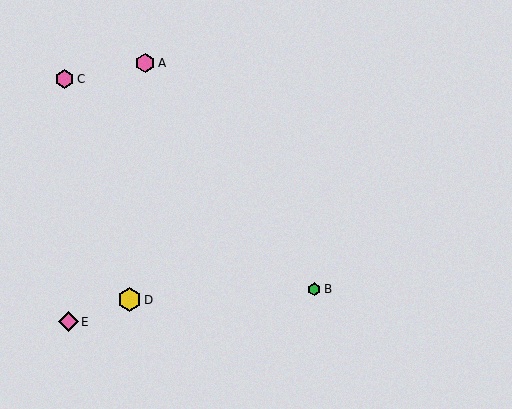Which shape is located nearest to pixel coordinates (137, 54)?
The pink hexagon (labeled A) at (145, 63) is nearest to that location.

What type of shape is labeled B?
Shape B is a green hexagon.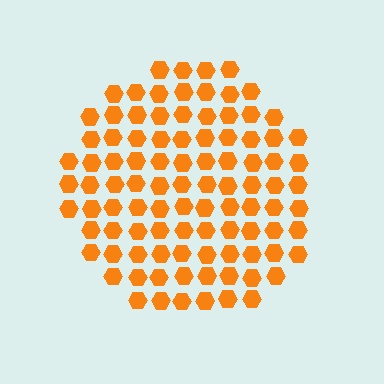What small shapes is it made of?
It is made of small hexagons.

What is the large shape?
The large shape is a circle.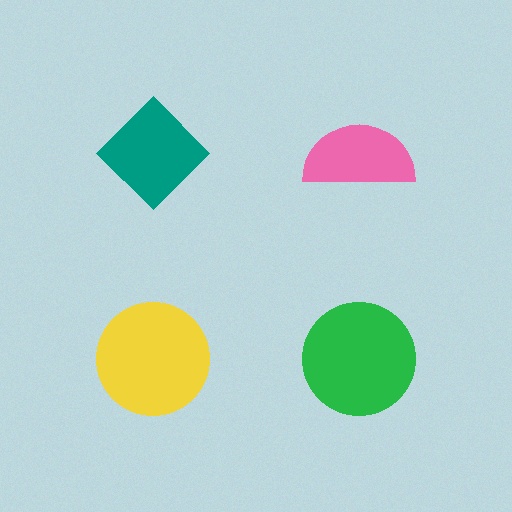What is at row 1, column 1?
A teal diamond.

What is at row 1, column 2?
A pink semicircle.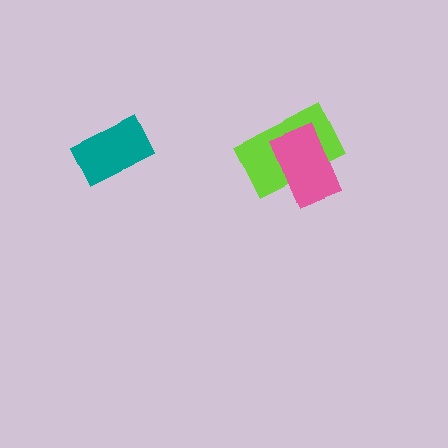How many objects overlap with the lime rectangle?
1 object overlaps with the lime rectangle.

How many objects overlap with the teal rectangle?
0 objects overlap with the teal rectangle.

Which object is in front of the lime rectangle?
The pink rectangle is in front of the lime rectangle.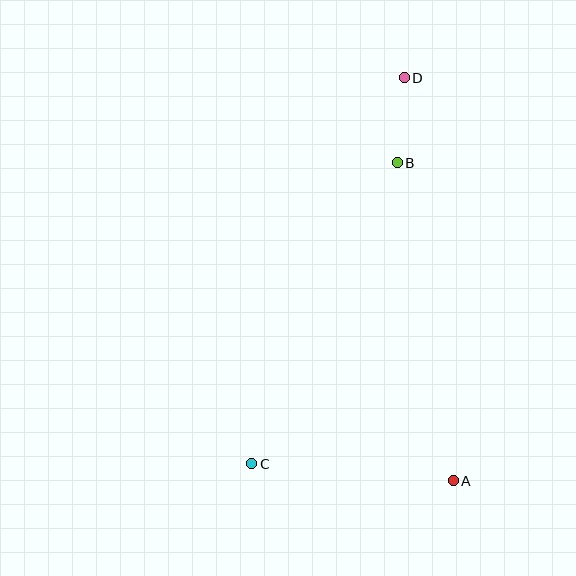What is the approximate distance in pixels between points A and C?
The distance between A and C is approximately 202 pixels.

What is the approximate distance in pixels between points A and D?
The distance between A and D is approximately 406 pixels.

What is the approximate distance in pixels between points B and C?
The distance between B and C is approximately 334 pixels.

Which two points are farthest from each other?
Points C and D are farthest from each other.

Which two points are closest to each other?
Points B and D are closest to each other.